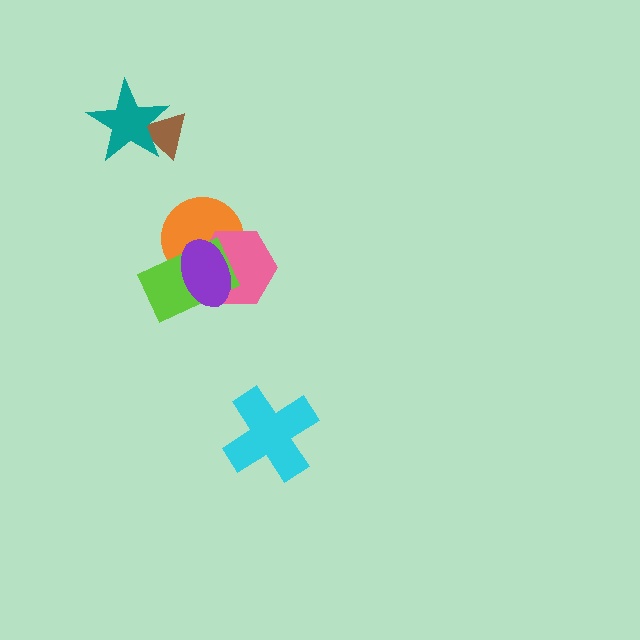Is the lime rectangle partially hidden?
Yes, it is partially covered by another shape.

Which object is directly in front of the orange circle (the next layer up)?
The pink hexagon is directly in front of the orange circle.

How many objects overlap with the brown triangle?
1 object overlaps with the brown triangle.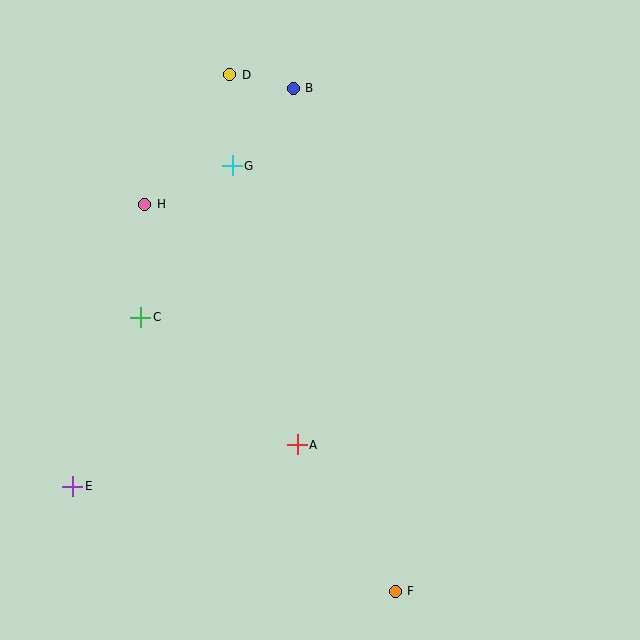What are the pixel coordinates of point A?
Point A is at (297, 445).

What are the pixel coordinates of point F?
Point F is at (395, 591).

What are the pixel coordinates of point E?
Point E is at (73, 486).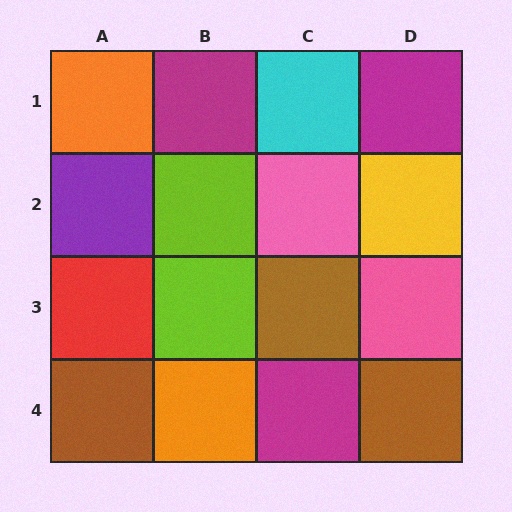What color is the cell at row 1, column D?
Magenta.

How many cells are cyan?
1 cell is cyan.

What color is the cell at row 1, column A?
Orange.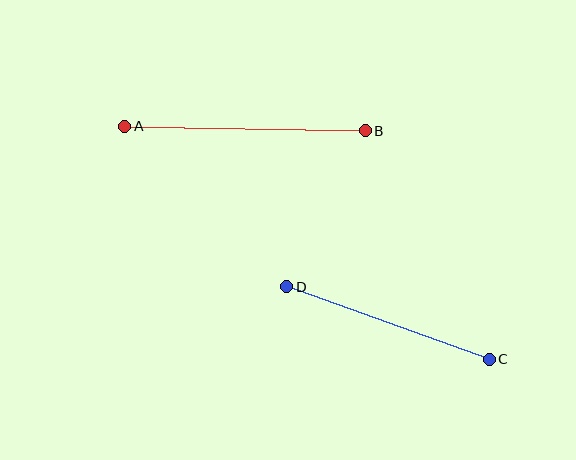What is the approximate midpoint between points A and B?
The midpoint is at approximately (245, 128) pixels.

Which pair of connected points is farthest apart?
Points A and B are farthest apart.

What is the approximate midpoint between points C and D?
The midpoint is at approximately (388, 323) pixels.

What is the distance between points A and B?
The distance is approximately 241 pixels.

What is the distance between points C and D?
The distance is approximately 215 pixels.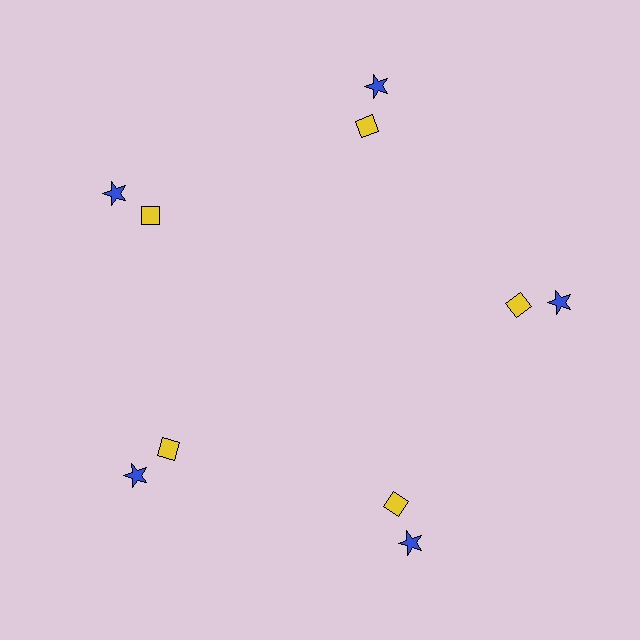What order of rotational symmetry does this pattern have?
This pattern has 5-fold rotational symmetry.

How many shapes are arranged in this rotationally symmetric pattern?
There are 10 shapes, arranged in 5 groups of 2.